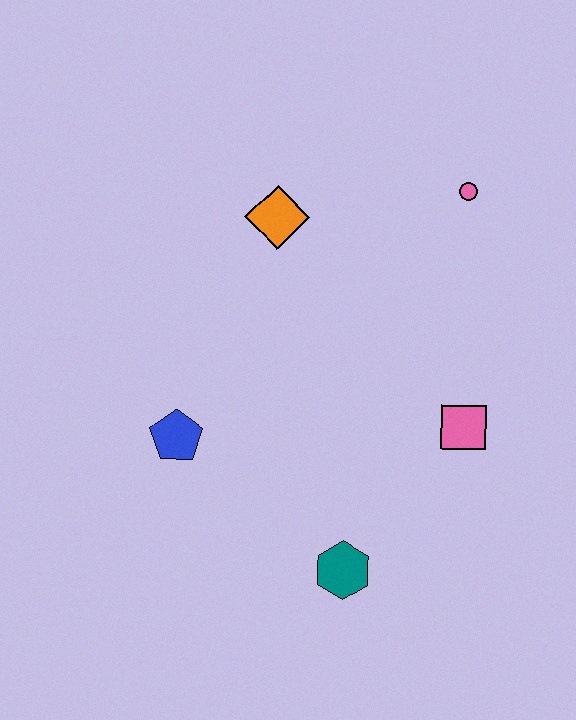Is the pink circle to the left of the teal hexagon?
No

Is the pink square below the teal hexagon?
No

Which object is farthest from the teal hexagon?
The pink circle is farthest from the teal hexagon.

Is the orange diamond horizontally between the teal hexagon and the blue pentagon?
Yes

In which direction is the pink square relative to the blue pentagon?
The pink square is to the right of the blue pentagon.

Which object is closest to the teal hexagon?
The pink square is closest to the teal hexagon.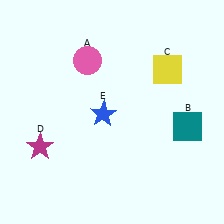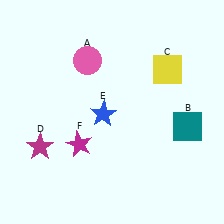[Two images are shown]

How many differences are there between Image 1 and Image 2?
There is 1 difference between the two images.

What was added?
A magenta star (F) was added in Image 2.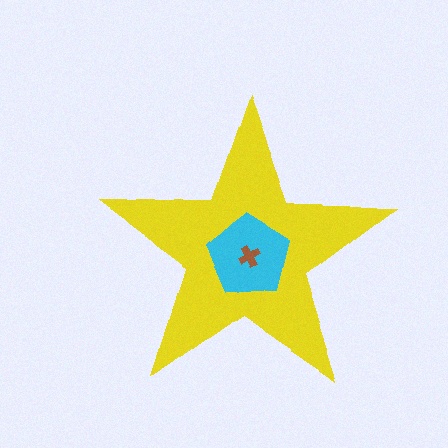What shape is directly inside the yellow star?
The cyan pentagon.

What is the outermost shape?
The yellow star.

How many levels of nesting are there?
3.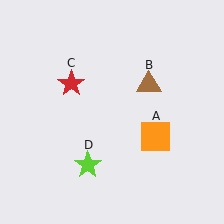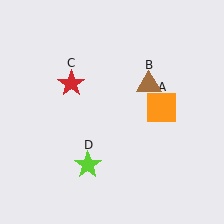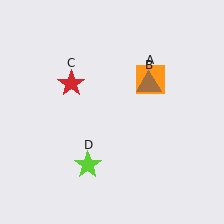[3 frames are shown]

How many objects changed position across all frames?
1 object changed position: orange square (object A).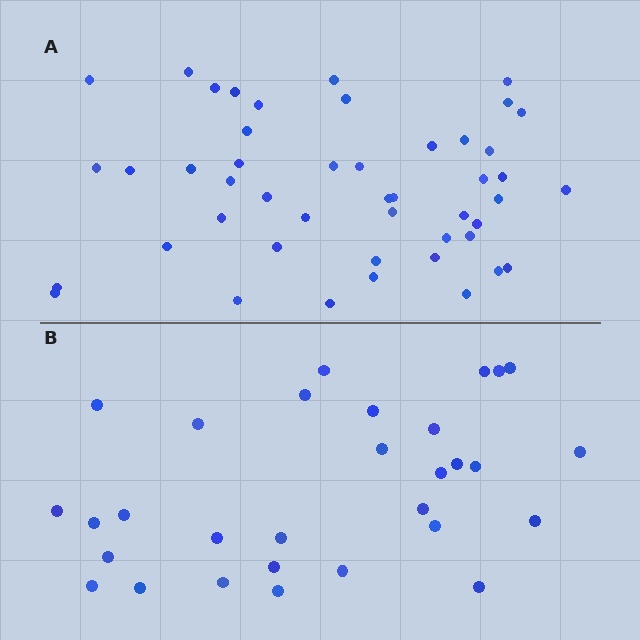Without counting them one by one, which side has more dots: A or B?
Region A (the top region) has more dots.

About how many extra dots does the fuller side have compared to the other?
Region A has approximately 15 more dots than region B.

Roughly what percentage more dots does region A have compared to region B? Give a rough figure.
About 55% more.